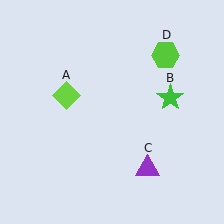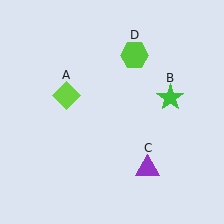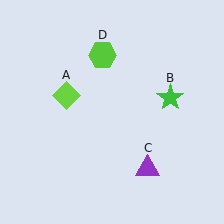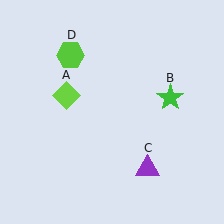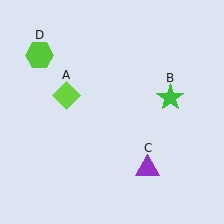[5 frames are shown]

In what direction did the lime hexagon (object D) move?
The lime hexagon (object D) moved left.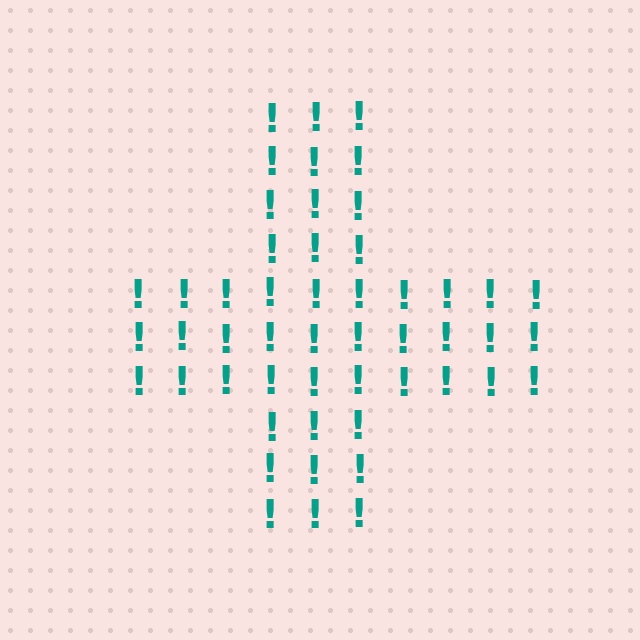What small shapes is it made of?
It is made of small exclamation marks.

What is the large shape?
The large shape is a cross.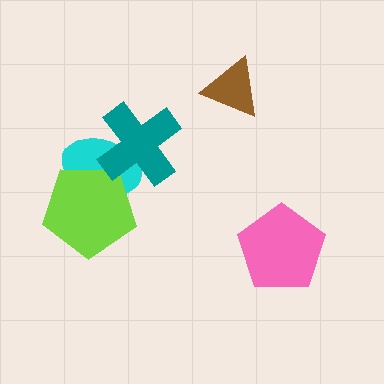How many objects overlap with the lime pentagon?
2 objects overlap with the lime pentagon.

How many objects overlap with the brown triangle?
0 objects overlap with the brown triangle.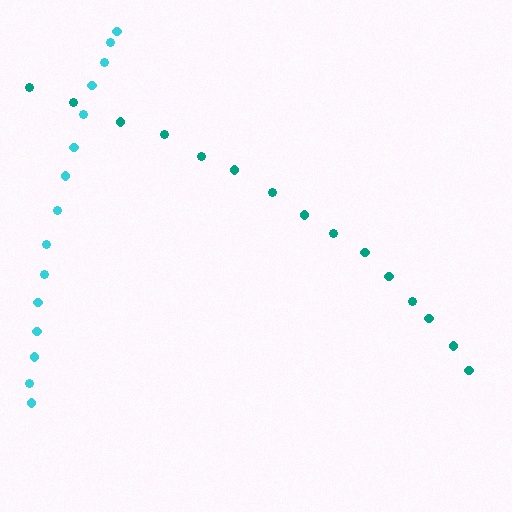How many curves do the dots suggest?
There are 2 distinct paths.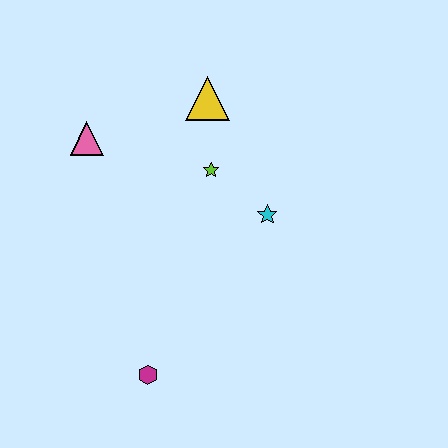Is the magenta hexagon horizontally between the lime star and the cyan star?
No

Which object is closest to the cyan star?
The lime star is closest to the cyan star.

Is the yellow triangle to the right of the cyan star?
No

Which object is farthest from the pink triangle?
The magenta hexagon is farthest from the pink triangle.